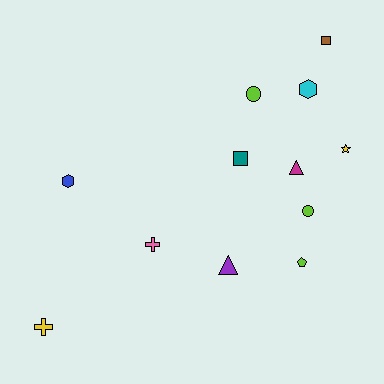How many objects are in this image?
There are 12 objects.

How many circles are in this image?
There are 2 circles.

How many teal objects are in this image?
There is 1 teal object.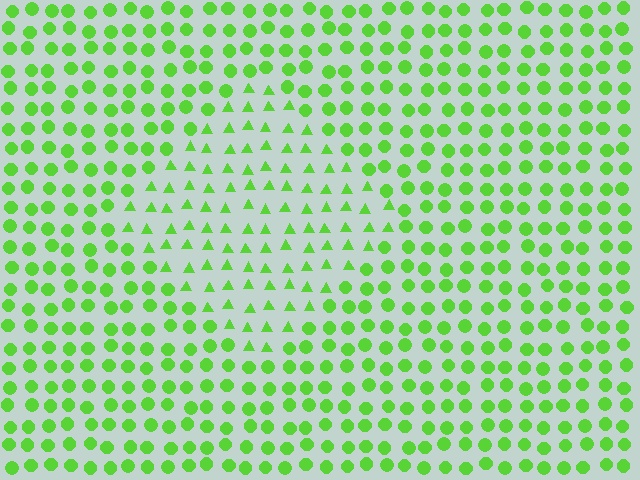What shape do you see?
I see a diamond.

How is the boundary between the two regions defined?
The boundary is defined by a change in element shape: triangles inside vs. circles outside. All elements share the same color and spacing.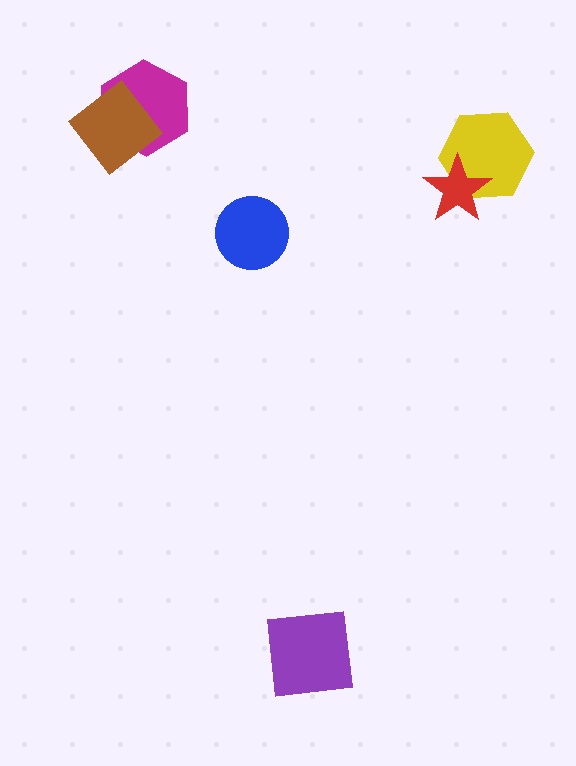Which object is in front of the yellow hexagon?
The red star is in front of the yellow hexagon.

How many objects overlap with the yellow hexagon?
1 object overlaps with the yellow hexagon.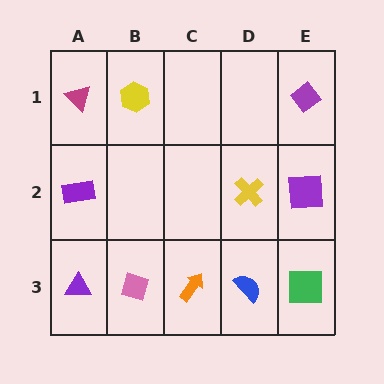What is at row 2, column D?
A yellow cross.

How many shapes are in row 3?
5 shapes.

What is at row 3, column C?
An orange arrow.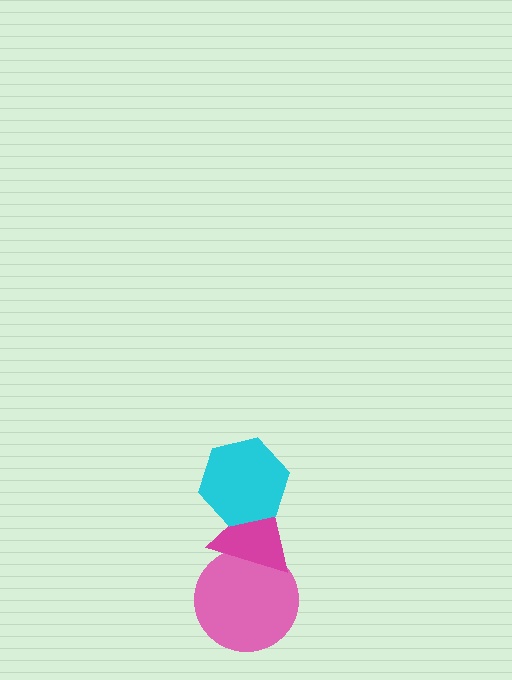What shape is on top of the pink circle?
The magenta triangle is on top of the pink circle.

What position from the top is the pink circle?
The pink circle is 3rd from the top.